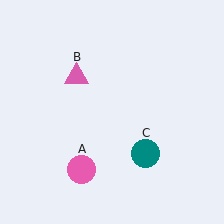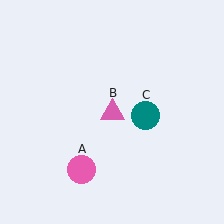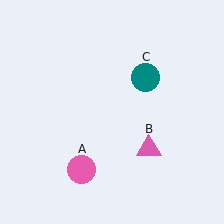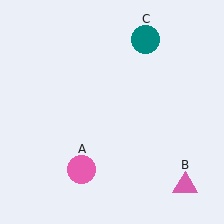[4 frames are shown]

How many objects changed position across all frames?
2 objects changed position: pink triangle (object B), teal circle (object C).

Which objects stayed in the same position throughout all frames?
Pink circle (object A) remained stationary.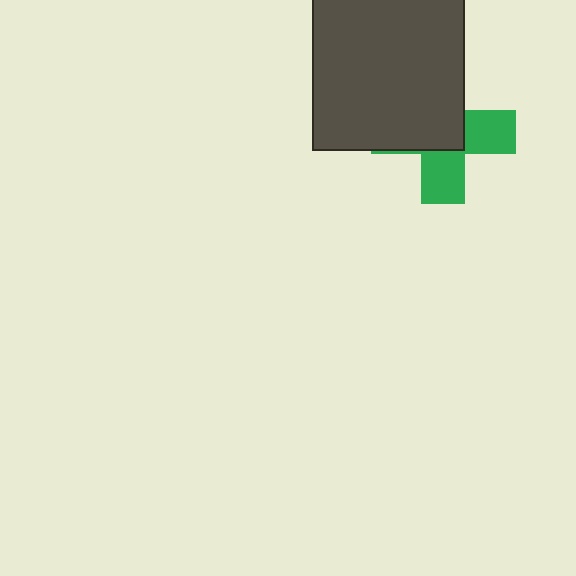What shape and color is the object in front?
The object in front is a dark gray square.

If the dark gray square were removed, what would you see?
You would see the complete green cross.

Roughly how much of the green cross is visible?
A small part of it is visible (roughly 43%).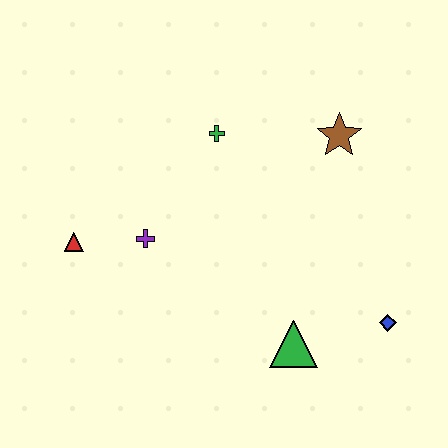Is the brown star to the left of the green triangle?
No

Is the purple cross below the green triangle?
No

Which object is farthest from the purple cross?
The blue diamond is farthest from the purple cross.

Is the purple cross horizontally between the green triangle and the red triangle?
Yes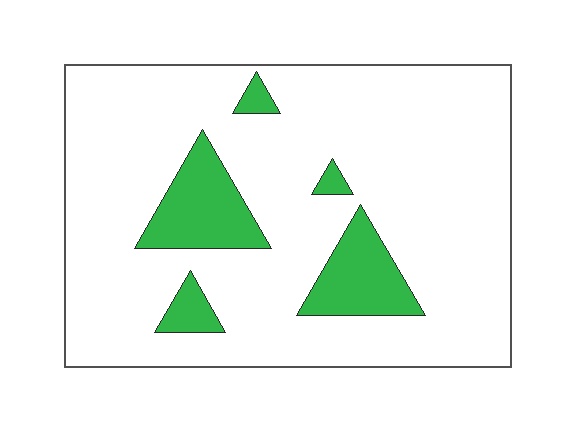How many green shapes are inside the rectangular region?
5.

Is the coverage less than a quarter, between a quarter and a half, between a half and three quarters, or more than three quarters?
Less than a quarter.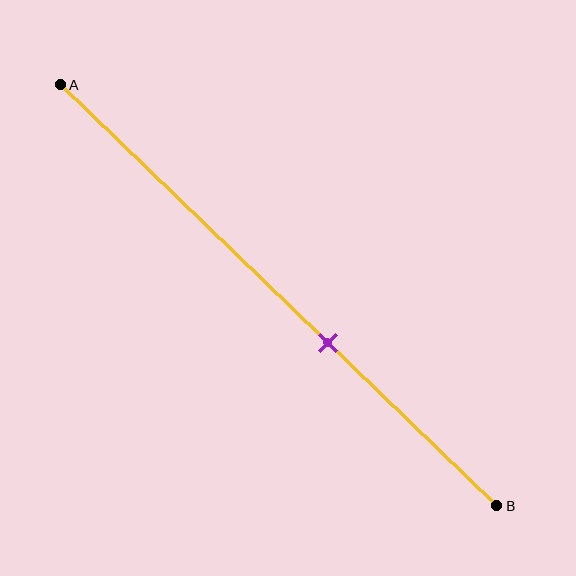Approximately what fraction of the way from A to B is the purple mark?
The purple mark is approximately 60% of the way from A to B.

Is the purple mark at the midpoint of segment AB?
No, the mark is at about 60% from A, not at the 50% midpoint.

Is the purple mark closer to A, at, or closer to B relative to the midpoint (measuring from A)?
The purple mark is closer to point B than the midpoint of segment AB.